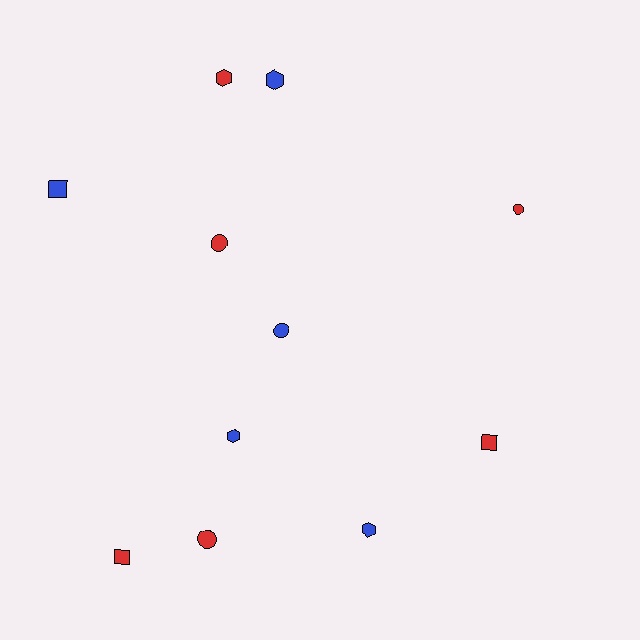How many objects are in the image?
There are 11 objects.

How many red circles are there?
There are 3 red circles.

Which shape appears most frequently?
Circle, with 4 objects.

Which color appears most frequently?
Red, with 6 objects.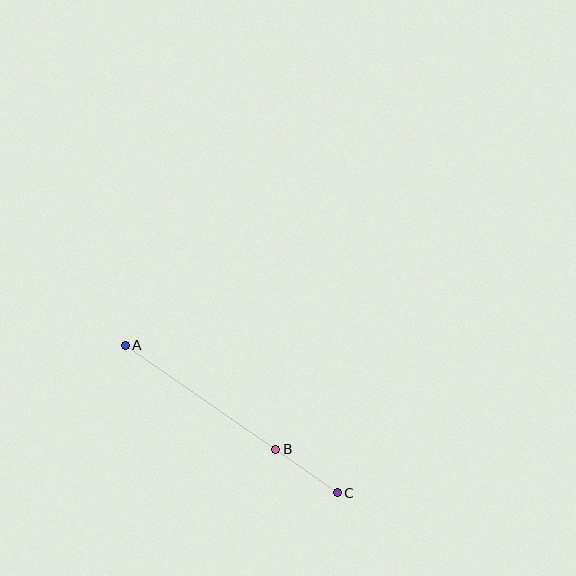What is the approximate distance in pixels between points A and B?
The distance between A and B is approximately 183 pixels.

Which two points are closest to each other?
Points B and C are closest to each other.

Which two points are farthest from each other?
Points A and C are farthest from each other.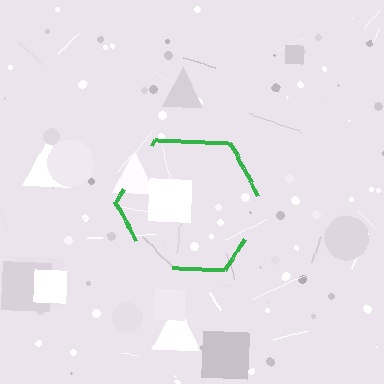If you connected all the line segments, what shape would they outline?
They would outline a hexagon.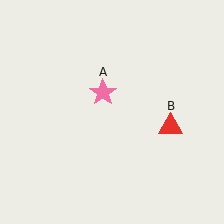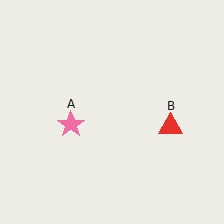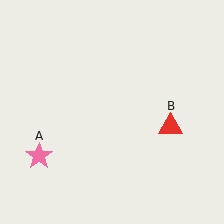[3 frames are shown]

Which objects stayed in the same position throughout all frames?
Red triangle (object B) remained stationary.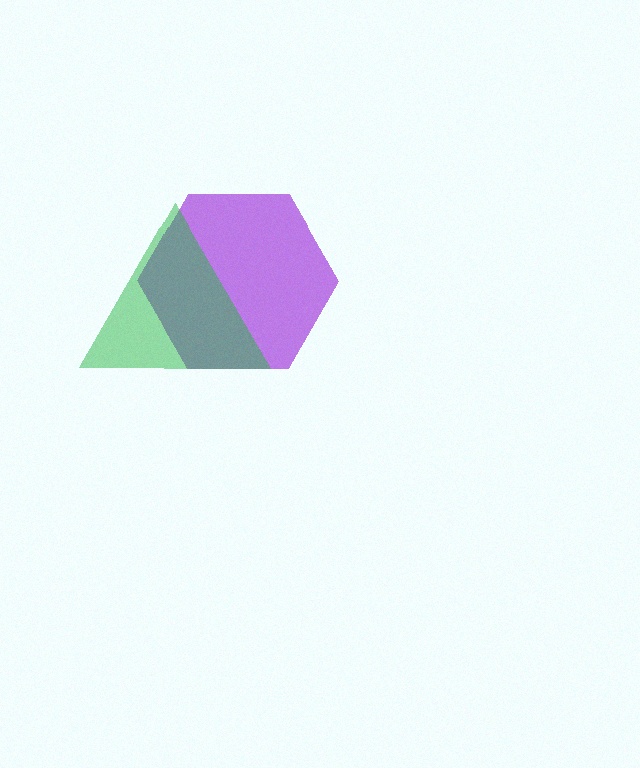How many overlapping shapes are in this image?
There are 2 overlapping shapes in the image.